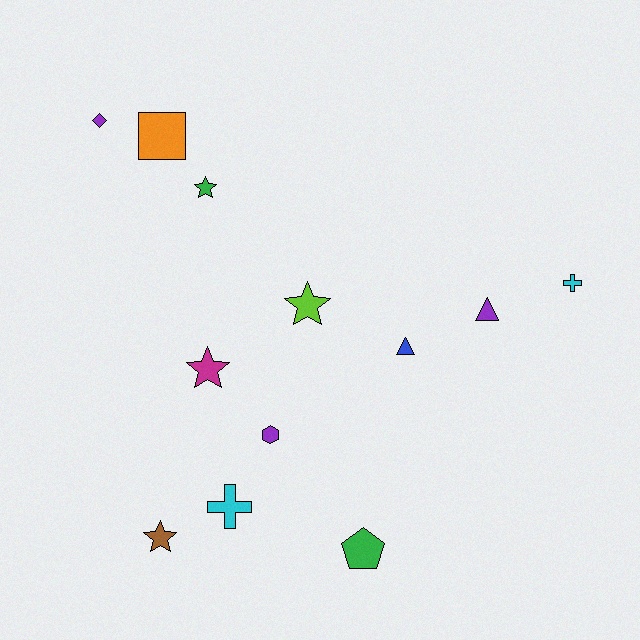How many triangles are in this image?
There are 2 triangles.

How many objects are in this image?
There are 12 objects.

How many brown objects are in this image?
There is 1 brown object.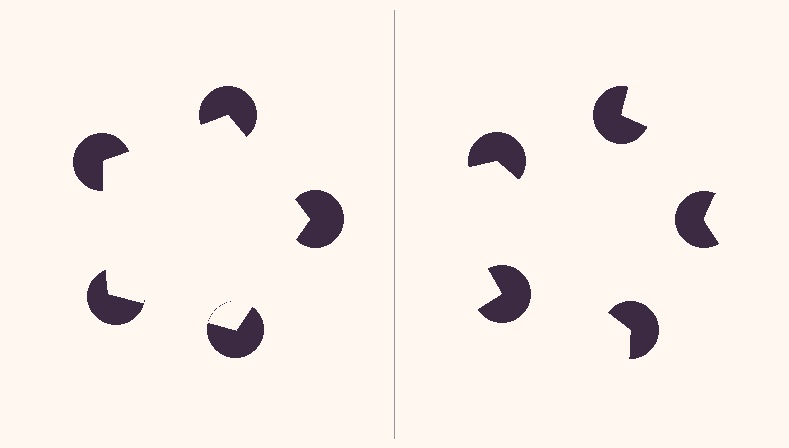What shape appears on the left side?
An illusory pentagon.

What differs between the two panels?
The pac-man discs are positioned identically on both sides; only the wedge orientations differ. On the left they align to a pentagon; on the right they are misaligned.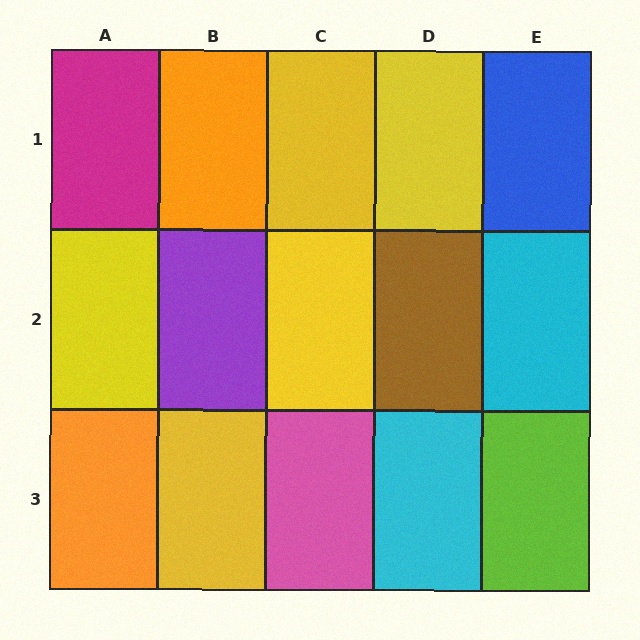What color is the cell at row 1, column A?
Magenta.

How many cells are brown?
1 cell is brown.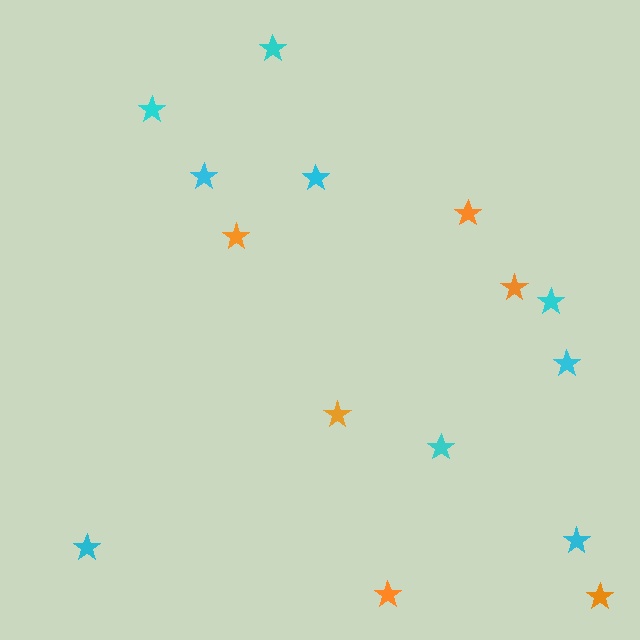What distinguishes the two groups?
There are 2 groups: one group of cyan stars (9) and one group of orange stars (6).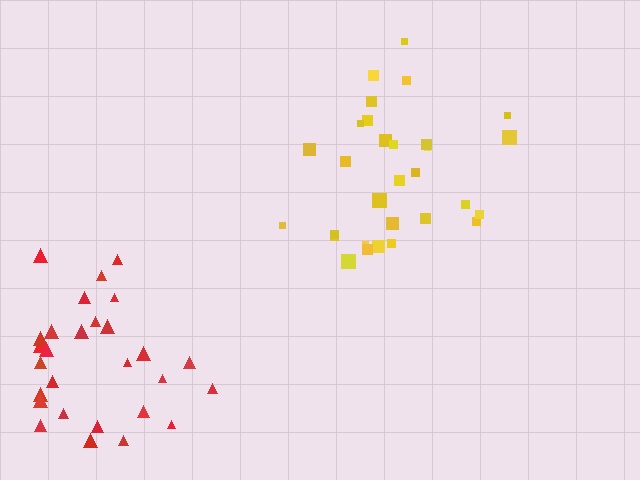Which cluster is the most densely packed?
Yellow.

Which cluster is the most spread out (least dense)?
Red.